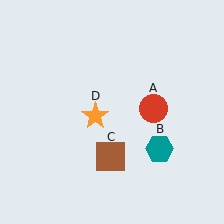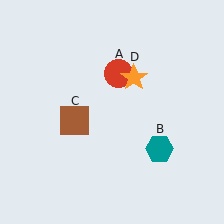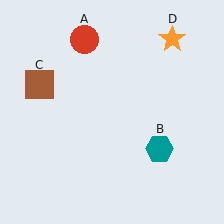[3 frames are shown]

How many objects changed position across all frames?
3 objects changed position: red circle (object A), brown square (object C), orange star (object D).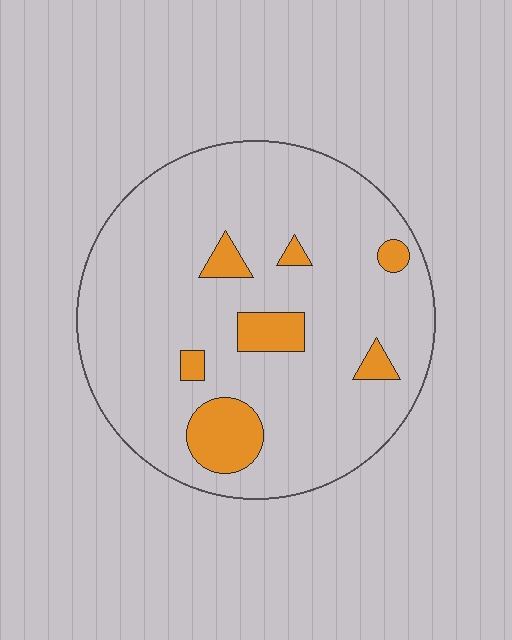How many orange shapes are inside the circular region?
7.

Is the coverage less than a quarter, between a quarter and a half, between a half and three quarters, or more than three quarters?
Less than a quarter.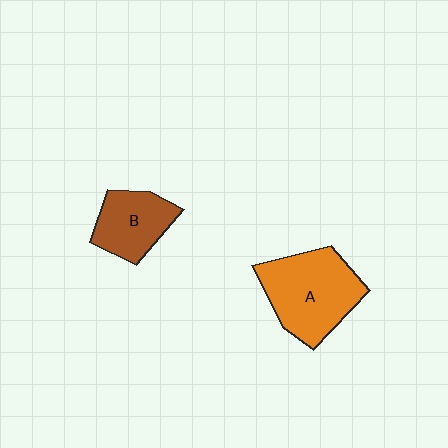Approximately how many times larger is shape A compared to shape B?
Approximately 1.6 times.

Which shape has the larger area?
Shape A (orange).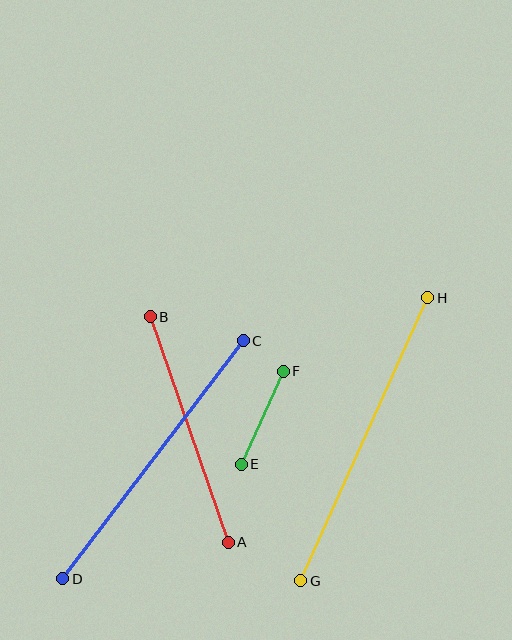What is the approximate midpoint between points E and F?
The midpoint is at approximately (262, 418) pixels.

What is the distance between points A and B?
The distance is approximately 239 pixels.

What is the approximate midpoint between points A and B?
The midpoint is at approximately (189, 429) pixels.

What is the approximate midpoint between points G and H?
The midpoint is at approximately (364, 439) pixels.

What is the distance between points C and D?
The distance is approximately 299 pixels.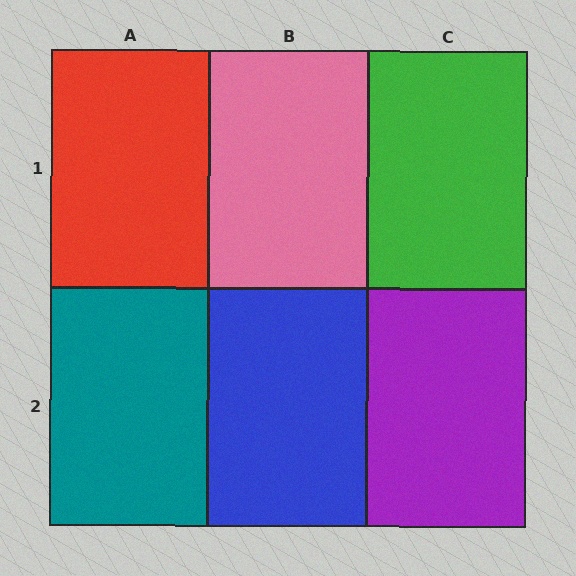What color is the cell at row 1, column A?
Red.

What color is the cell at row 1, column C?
Green.